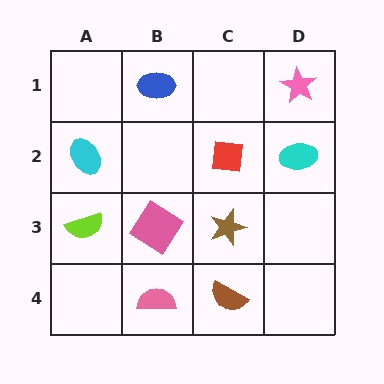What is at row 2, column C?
A red square.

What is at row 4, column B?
A pink semicircle.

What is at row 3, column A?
A lime semicircle.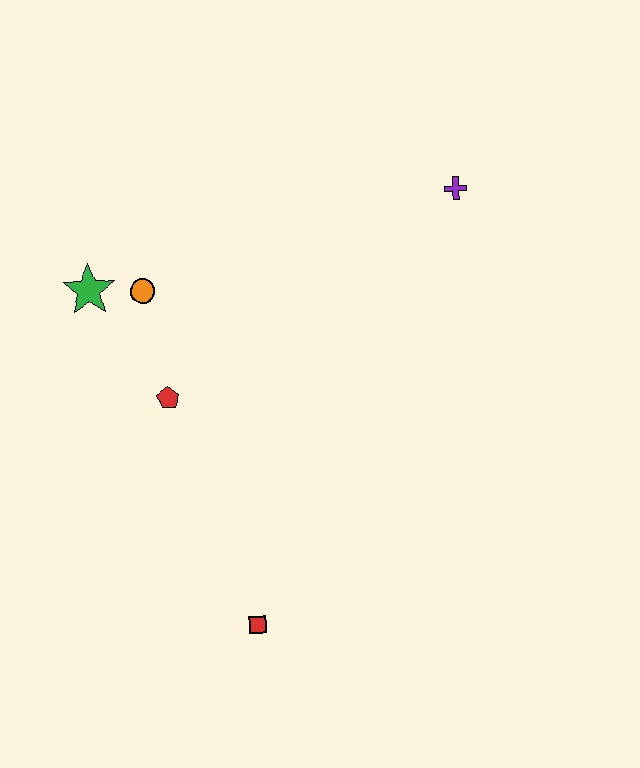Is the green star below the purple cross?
Yes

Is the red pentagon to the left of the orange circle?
No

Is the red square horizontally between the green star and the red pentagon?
No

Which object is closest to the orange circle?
The green star is closest to the orange circle.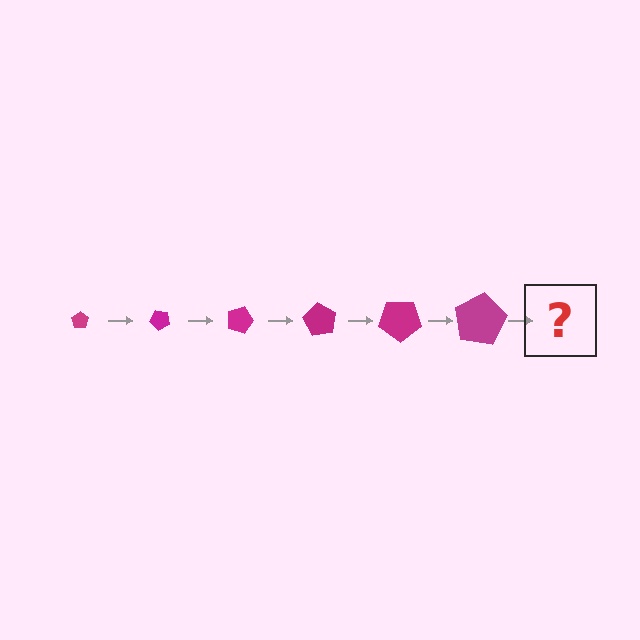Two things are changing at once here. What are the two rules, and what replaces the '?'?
The two rules are that the pentagon grows larger each step and it rotates 45 degrees each step. The '?' should be a pentagon, larger than the previous one and rotated 270 degrees from the start.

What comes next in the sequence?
The next element should be a pentagon, larger than the previous one and rotated 270 degrees from the start.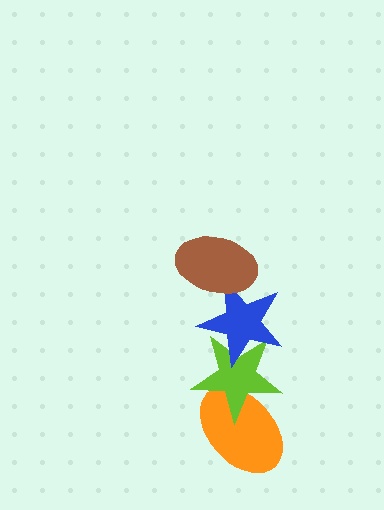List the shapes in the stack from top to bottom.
From top to bottom: the brown ellipse, the blue star, the lime star, the orange ellipse.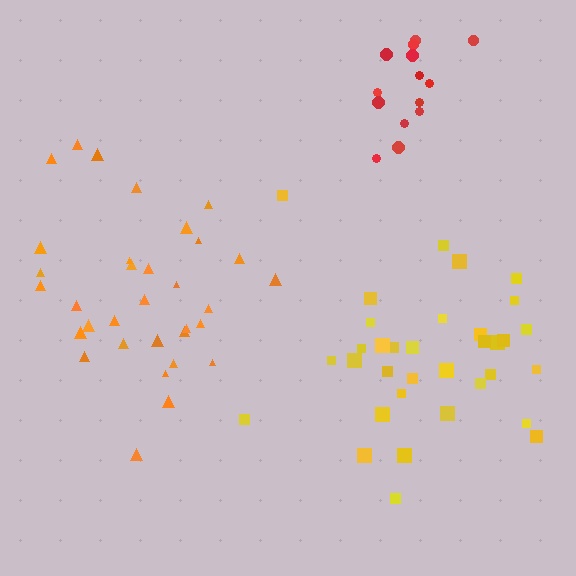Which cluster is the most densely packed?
Red.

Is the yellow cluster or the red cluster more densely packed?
Red.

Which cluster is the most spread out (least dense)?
Orange.